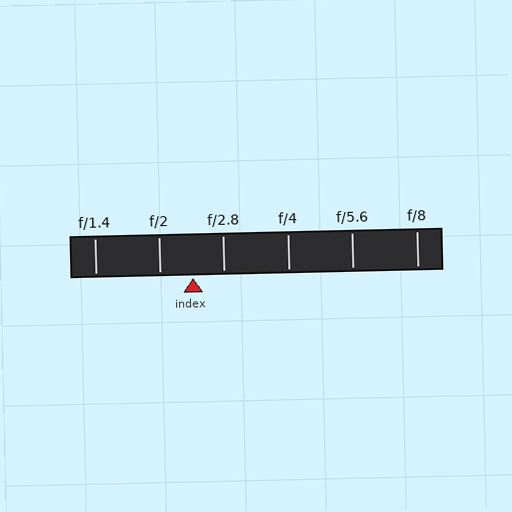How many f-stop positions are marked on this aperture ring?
There are 6 f-stop positions marked.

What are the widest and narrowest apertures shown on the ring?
The widest aperture shown is f/1.4 and the narrowest is f/8.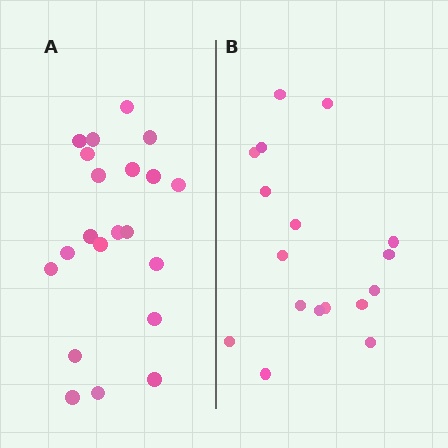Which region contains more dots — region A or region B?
Region A (the left region) has more dots.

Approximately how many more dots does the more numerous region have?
Region A has about 4 more dots than region B.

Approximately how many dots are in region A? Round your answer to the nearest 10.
About 20 dots. (The exact count is 21, which rounds to 20.)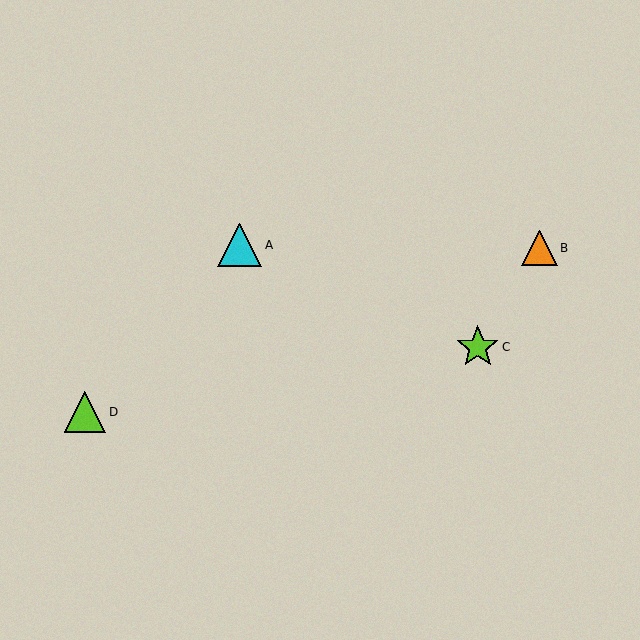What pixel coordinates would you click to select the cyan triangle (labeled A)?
Click at (240, 245) to select the cyan triangle A.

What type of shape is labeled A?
Shape A is a cyan triangle.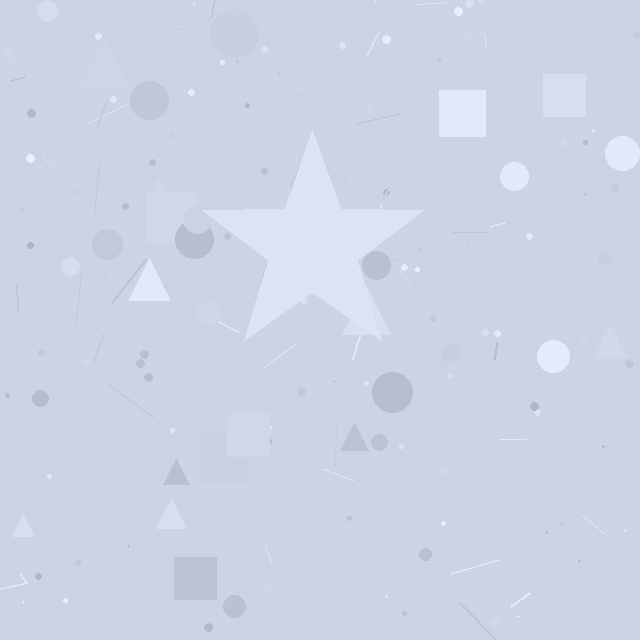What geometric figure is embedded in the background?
A star is embedded in the background.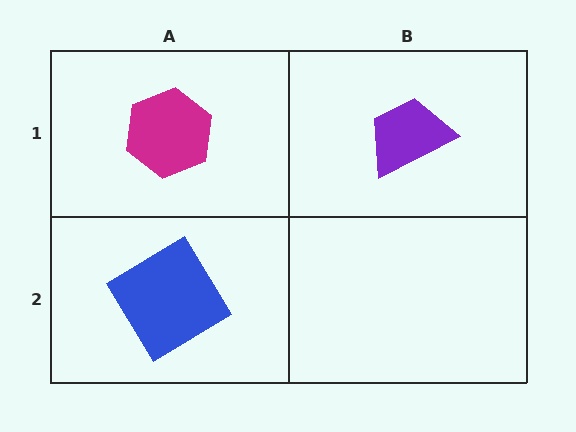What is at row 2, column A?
A blue diamond.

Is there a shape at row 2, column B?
No, that cell is empty.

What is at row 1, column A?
A magenta hexagon.